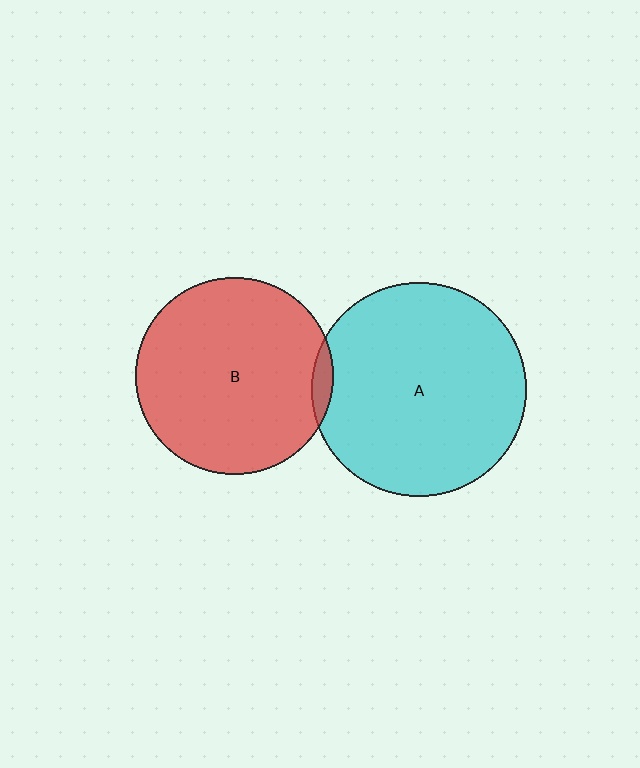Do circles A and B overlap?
Yes.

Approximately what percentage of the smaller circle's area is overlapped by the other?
Approximately 5%.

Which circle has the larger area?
Circle A (cyan).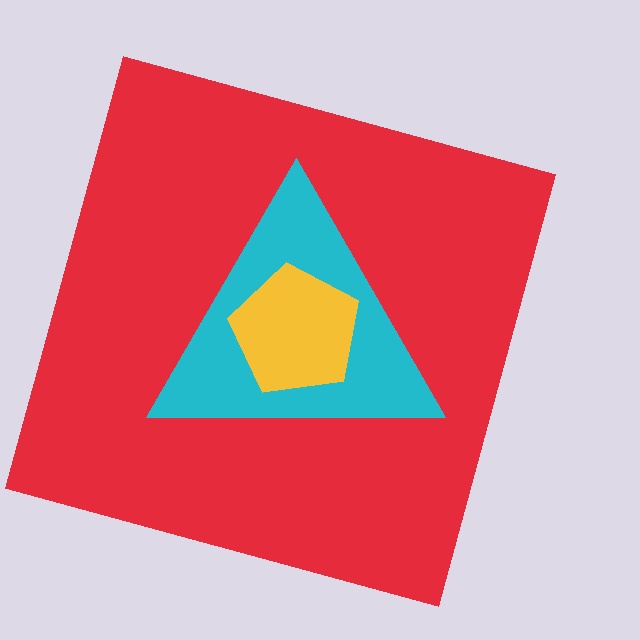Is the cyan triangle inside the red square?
Yes.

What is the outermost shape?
The red square.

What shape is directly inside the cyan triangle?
The yellow pentagon.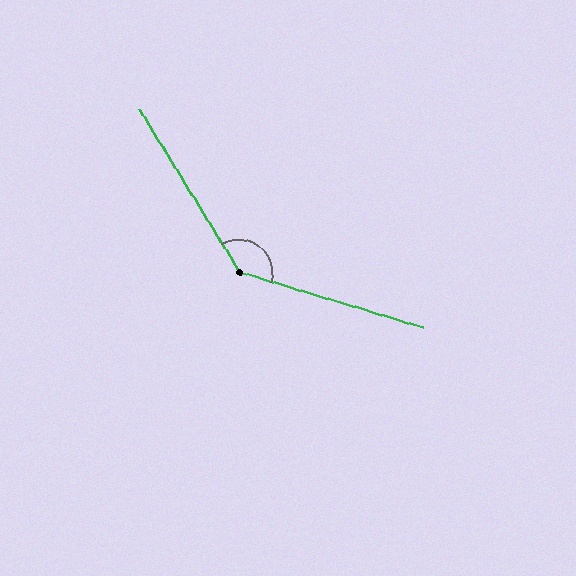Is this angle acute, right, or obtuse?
It is obtuse.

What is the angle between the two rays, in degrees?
Approximately 138 degrees.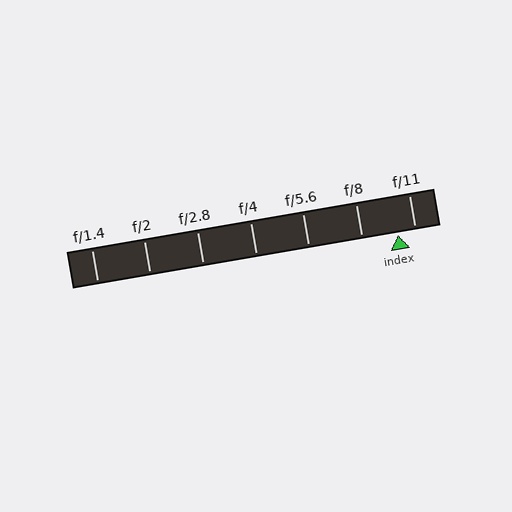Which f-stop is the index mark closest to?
The index mark is closest to f/11.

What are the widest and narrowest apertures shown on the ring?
The widest aperture shown is f/1.4 and the narrowest is f/11.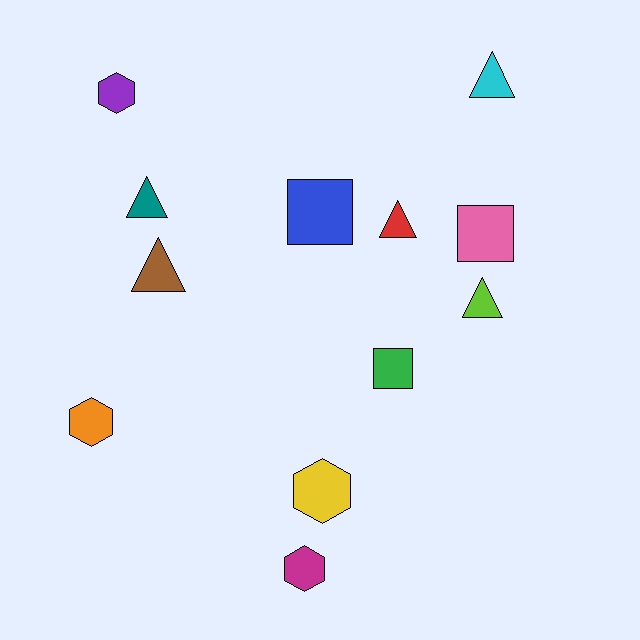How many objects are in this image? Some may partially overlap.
There are 12 objects.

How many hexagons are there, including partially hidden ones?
There are 4 hexagons.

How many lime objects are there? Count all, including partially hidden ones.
There is 1 lime object.